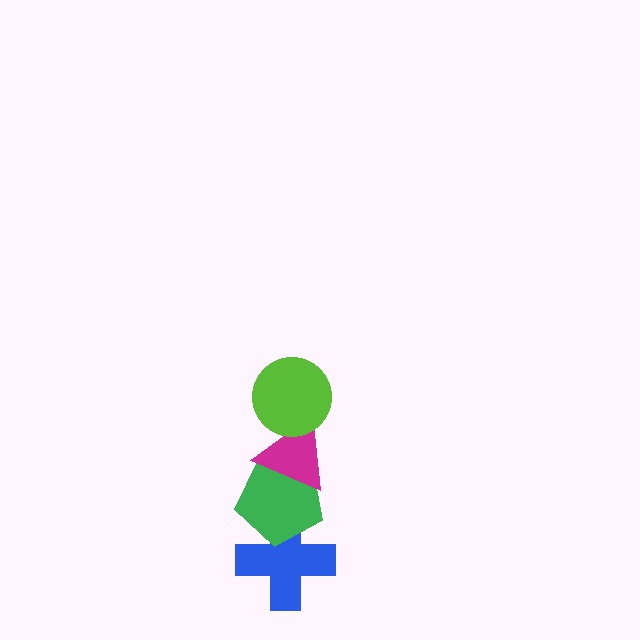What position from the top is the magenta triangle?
The magenta triangle is 2nd from the top.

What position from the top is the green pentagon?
The green pentagon is 3rd from the top.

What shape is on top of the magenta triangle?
The lime circle is on top of the magenta triangle.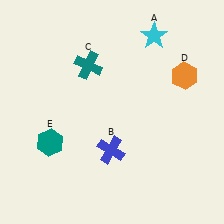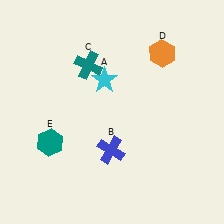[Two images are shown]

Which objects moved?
The objects that moved are: the cyan star (A), the orange hexagon (D).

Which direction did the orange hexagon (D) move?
The orange hexagon (D) moved left.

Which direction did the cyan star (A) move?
The cyan star (A) moved left.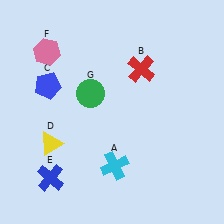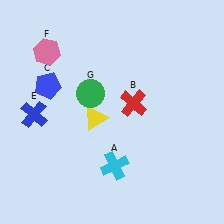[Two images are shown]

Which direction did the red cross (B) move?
The red cross (B) moved down.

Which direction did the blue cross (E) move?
The blue cross (E) moved up.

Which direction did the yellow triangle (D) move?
The yellow triangle (D) moved right.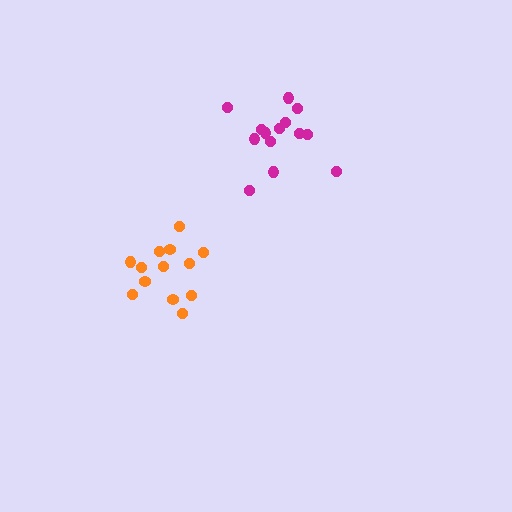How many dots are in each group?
Group 1: 13 dots, Group 2: 14 dots (27 total).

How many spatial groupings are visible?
There are 2 spatial groupings.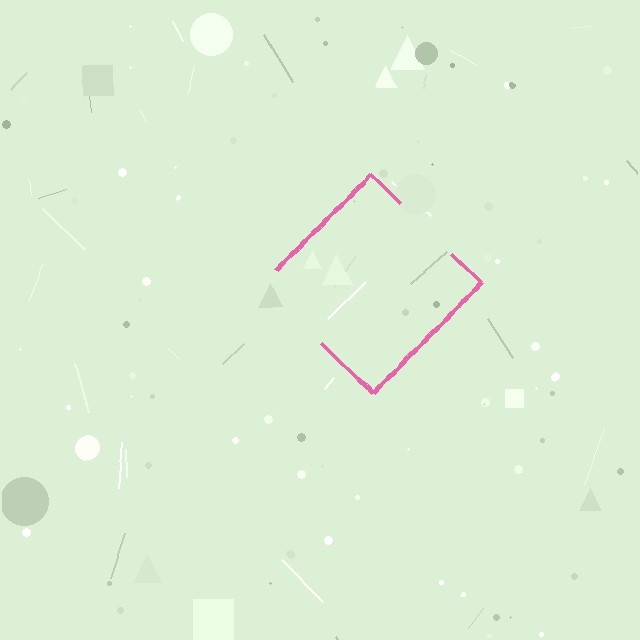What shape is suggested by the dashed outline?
The dashed outline suggests a diamond.